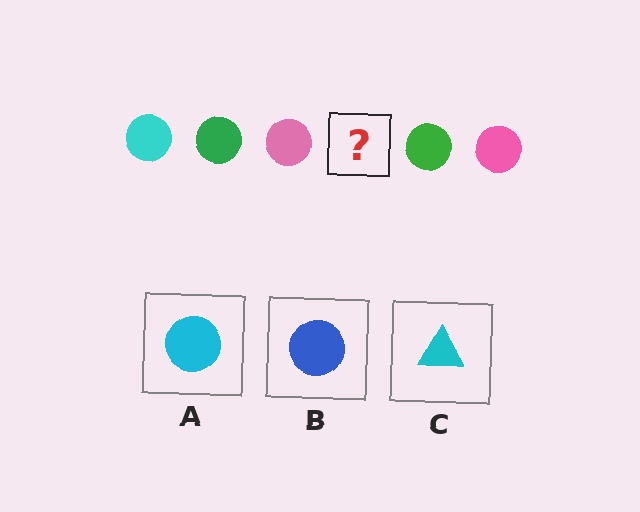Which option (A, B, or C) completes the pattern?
A.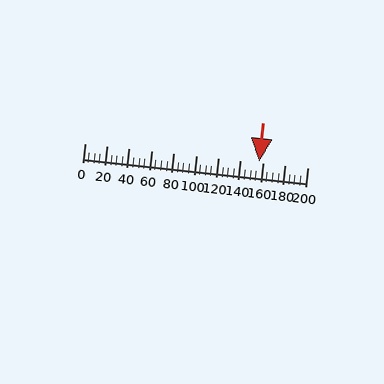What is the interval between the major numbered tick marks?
The major tick marks are spaced 20 units apart.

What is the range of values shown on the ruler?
The ruler shows values from 0 to 200.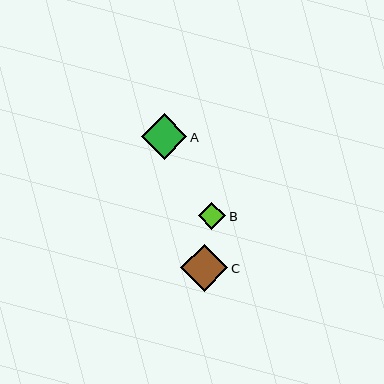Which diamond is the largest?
Diamond C is the largest with a size of approximately 47 pixels.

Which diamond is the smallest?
Diamond B is the smallest with a size of approximately 27 pixels.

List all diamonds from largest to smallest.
From largest to smallest: C, A, B.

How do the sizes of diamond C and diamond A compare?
Diamond C and diamond A are approximately the same size.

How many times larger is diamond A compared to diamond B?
Diamond A is approximately 1.7 times the size of diamond B.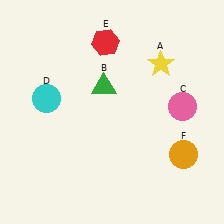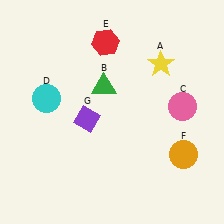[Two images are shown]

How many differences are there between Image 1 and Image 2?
There is 1 difference between the two images.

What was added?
A purple diamond (G) was added in Image 2.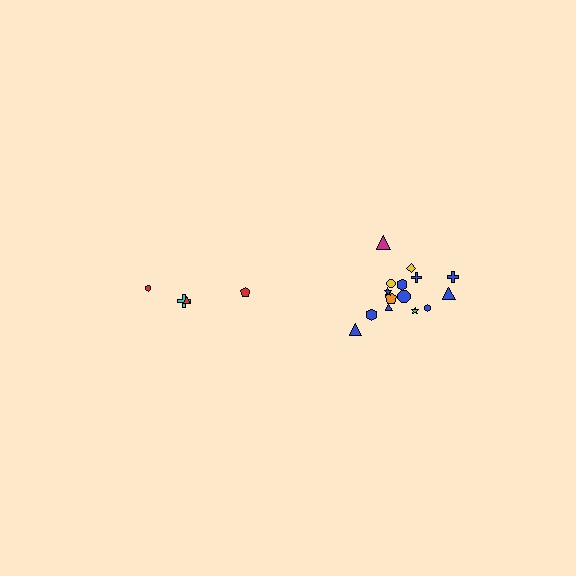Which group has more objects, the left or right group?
The right group.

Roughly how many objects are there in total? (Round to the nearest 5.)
Roughly 20 objects in total.